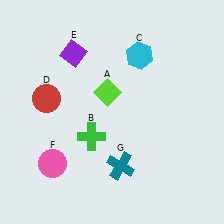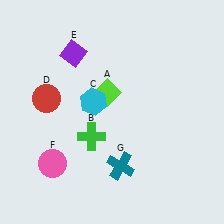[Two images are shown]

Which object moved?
The cyan hexagon (C) moved left.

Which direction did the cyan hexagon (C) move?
The cyan hexagon (C) moved left.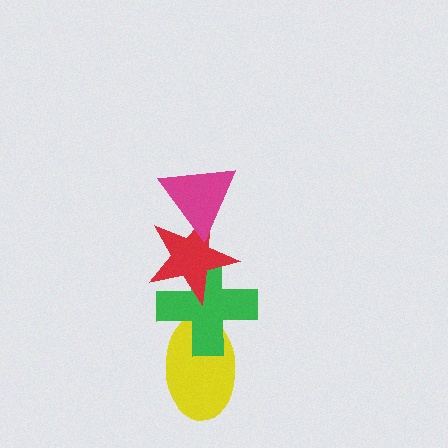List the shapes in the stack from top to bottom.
From top to bottom: the magenta triangle, the red star, the green cross, the yellow ellipse.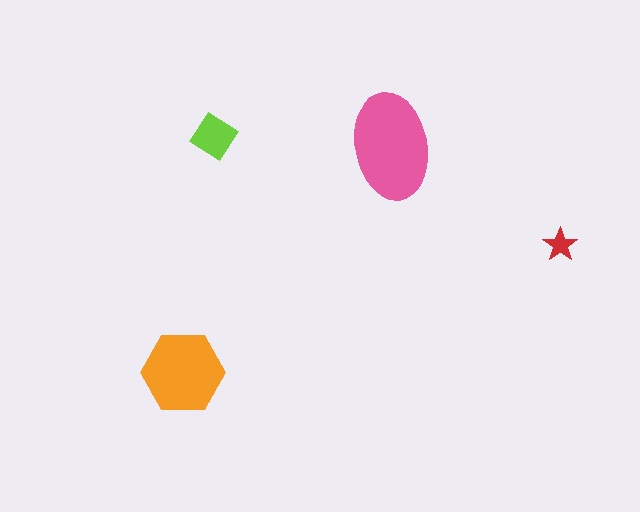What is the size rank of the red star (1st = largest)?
4th.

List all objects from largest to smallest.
The pink ellipse, the orange hexagon, the lime diamond, the red star.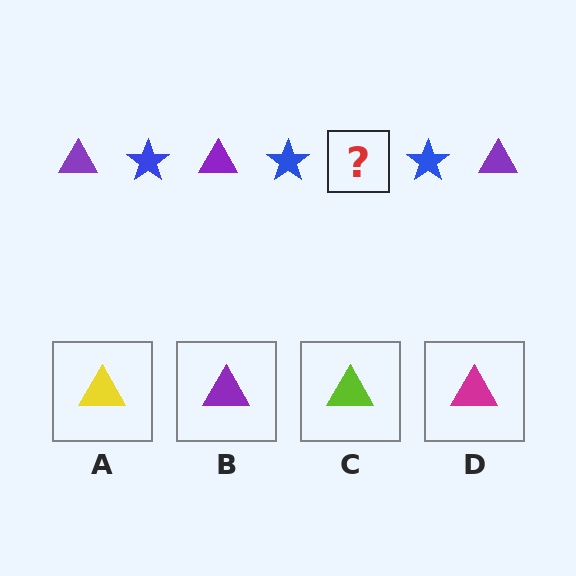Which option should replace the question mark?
Option B.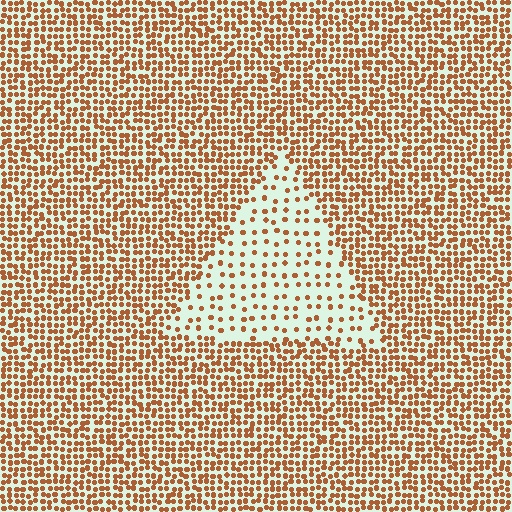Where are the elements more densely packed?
The elements are more densely packed outside the triangle boundary.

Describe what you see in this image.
The image contains small brown elements arranged at two different densities. A triangle-shaped region is visible where the elements are less densely packed than the surrounding area.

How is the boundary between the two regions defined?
The boundary is defined by a change in element density (approximately 2.7x ratio). All elements are the same color, size, and shape.